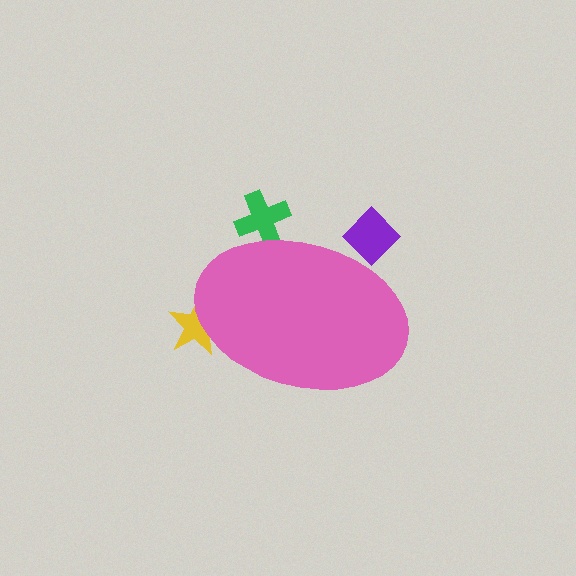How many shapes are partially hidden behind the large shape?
3 shapes are partially hidden.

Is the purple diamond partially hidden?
Yes, the purple diamond is partially hidden behind the pink ellipse.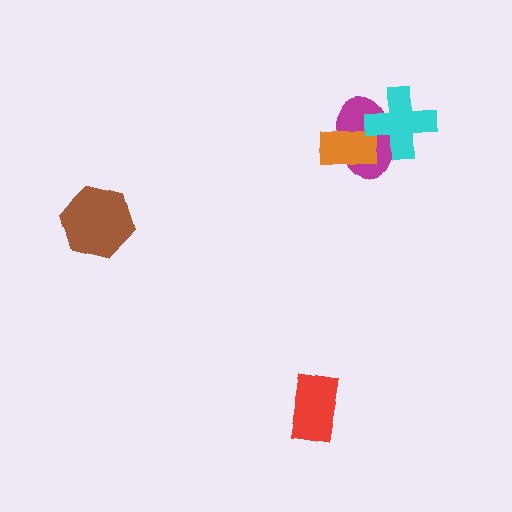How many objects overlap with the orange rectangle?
1 object overlaps with the orange rectangle.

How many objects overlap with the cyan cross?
1 object overlaps with the cyan cross.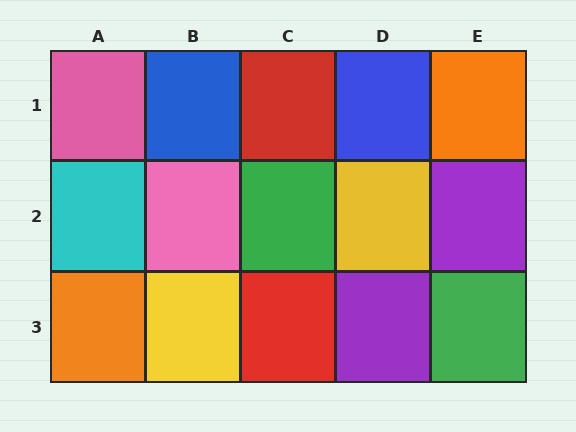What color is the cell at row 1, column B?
Blue.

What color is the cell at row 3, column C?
Red.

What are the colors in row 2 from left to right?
Cyan, pink, green, yellow, purple.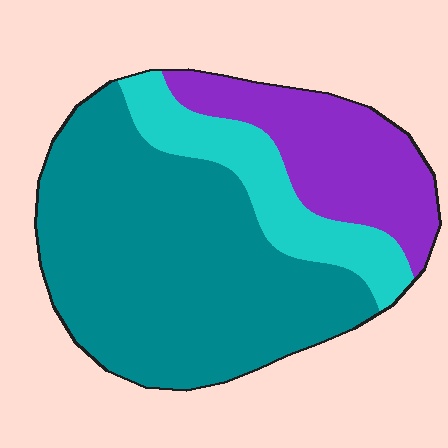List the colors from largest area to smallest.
From largest to smallest: teal, purple, cyan.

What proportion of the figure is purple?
Purple covers around 25% of the figure.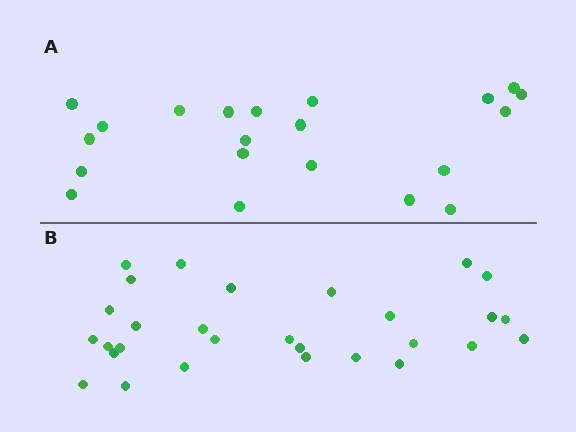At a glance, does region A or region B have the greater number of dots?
Region B (the bottom region) has more dots.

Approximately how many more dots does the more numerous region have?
Region B has roughly 8 or so more dots than region A.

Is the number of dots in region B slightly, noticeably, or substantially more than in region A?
Region B has noticeably more, but not dramatically so. The ratio is roughly 1.4 to 1.